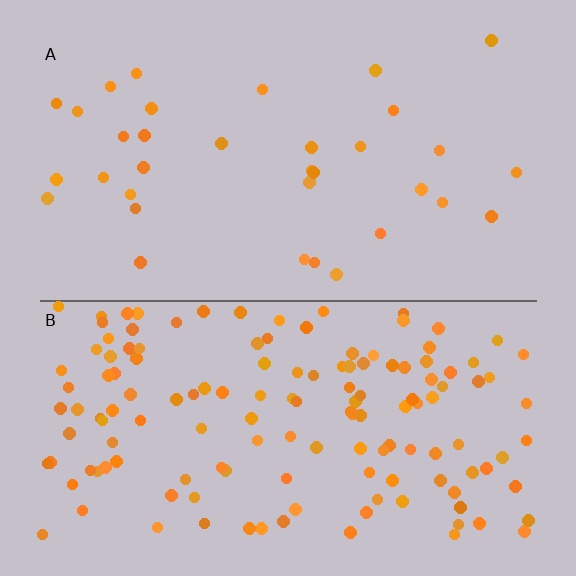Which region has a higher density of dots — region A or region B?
B (the bottom).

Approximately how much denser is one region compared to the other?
Approximately 4.2× — region B over region A.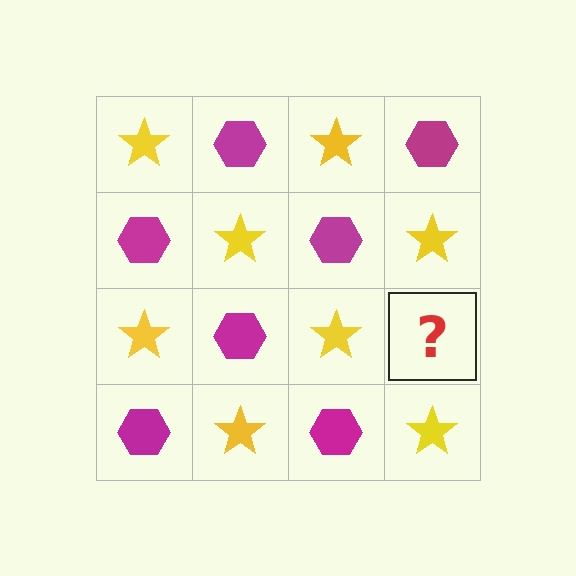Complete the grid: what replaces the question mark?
The question mark should be replaced with a magenta hexagon.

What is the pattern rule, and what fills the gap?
The rule is that it alternates yellow star and magenta hexagon in a checkerboard pattern. The gap should be filled with a magenta hexagon.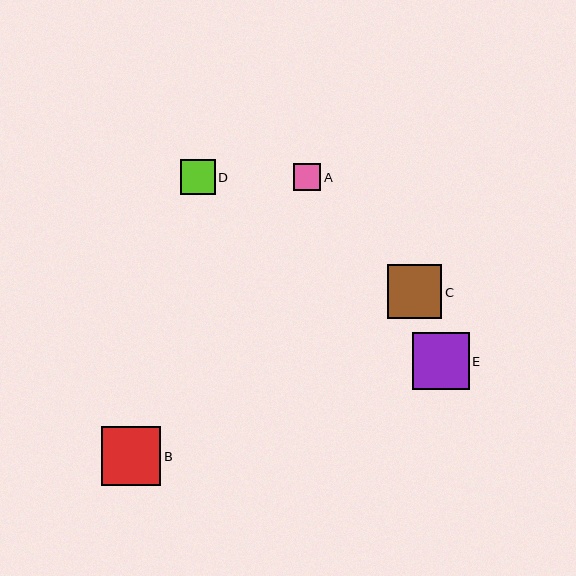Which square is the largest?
Square B is the largest with a size of approximately 59 pixels.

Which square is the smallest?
Square A is the smallest with a size of approximately 27 pixels.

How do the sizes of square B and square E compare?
Square B and square E are approximately the same size.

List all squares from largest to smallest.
From largest to smallest: B, E, C, D, A.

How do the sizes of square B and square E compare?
Square B and square E are approximately the same size.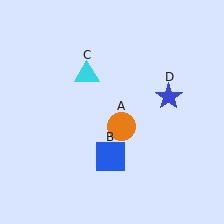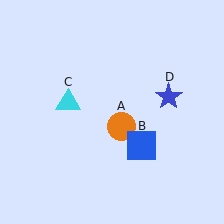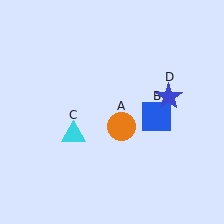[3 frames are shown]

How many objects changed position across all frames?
2 objects changed position: blue square (object B), cyan triangle (object C).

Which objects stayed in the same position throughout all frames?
Orange circle (object A) and blue star (object D) remained stationary.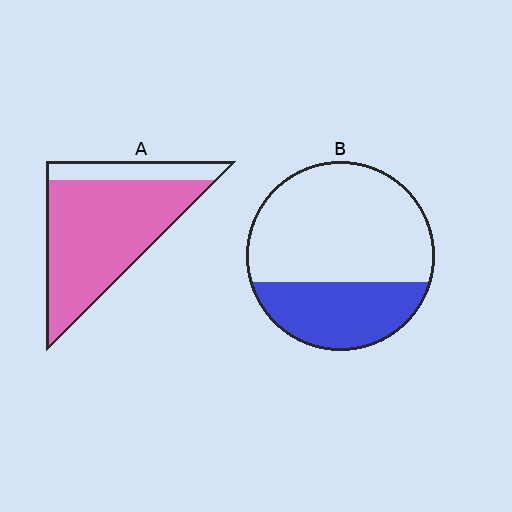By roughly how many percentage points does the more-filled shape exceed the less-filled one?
By roughly 50 percentage points (A over B).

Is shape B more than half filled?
No.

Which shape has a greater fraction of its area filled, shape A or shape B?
Shape A.